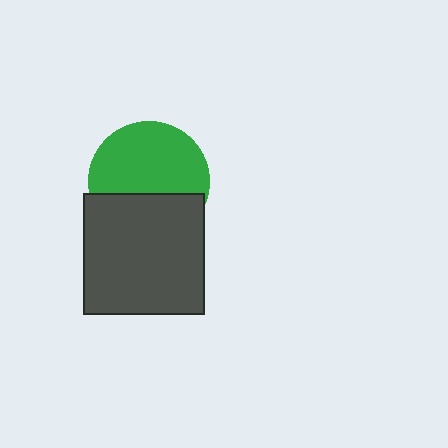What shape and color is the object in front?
The object in front is a dark gray square.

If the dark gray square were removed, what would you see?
You would see the complete green circle.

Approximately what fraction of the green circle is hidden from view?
Roughly 37% of the green circle is hidden behind the dark gray square.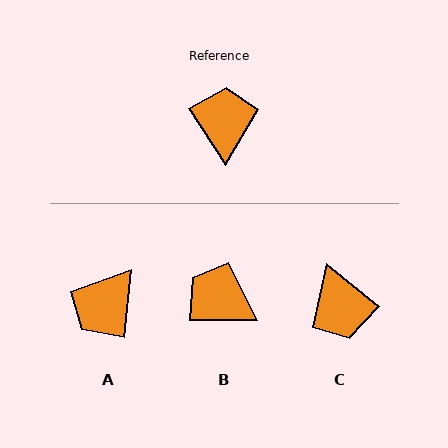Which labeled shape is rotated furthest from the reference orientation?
C, about 162 degrees away.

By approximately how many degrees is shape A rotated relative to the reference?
Approximately 141 degrees counter-clockwise.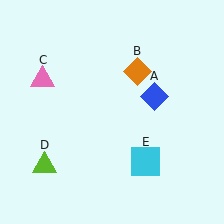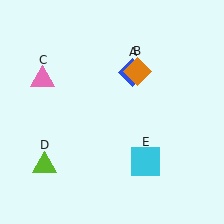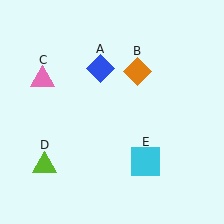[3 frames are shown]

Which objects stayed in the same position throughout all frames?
Orange diamond (object B) and pink triangle (object C) and lime triangle (object D) and cyan square (object E) remained stationary.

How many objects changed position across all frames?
1 object changed position: blue diamond (object A).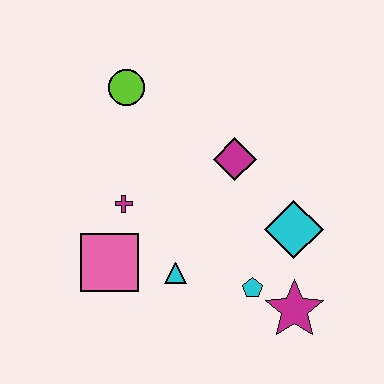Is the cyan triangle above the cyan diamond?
No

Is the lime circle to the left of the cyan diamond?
Yes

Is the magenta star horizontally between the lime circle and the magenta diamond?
No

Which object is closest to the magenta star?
The cyan pentagon is closest to the magenta star.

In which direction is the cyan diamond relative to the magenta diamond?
The cyan diamond is below the magenta diamond.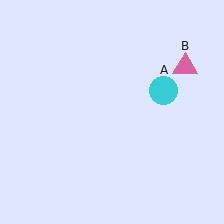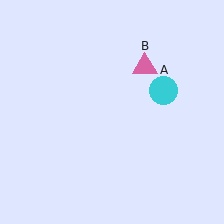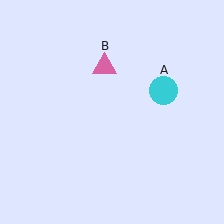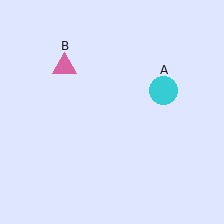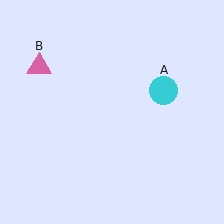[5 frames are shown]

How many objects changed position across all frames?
1 object changed position: pink triangle (object B).